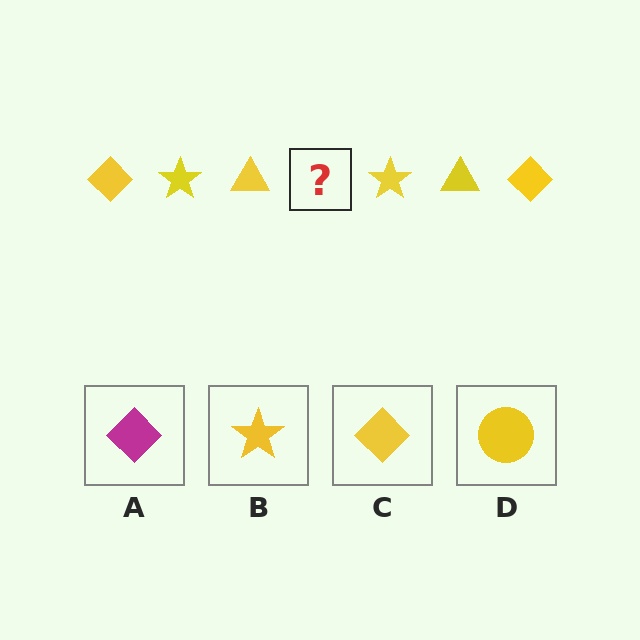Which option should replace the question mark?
Option C.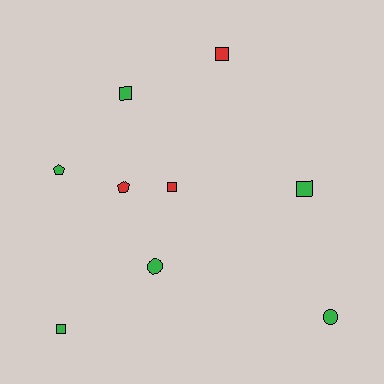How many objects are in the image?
There are 9 objects.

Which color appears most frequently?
Green, with 6 objects.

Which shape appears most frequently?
Square, with 5 objects.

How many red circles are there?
There are no red circles.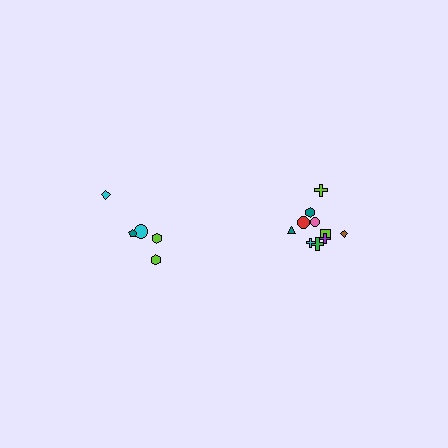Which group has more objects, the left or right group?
The right group.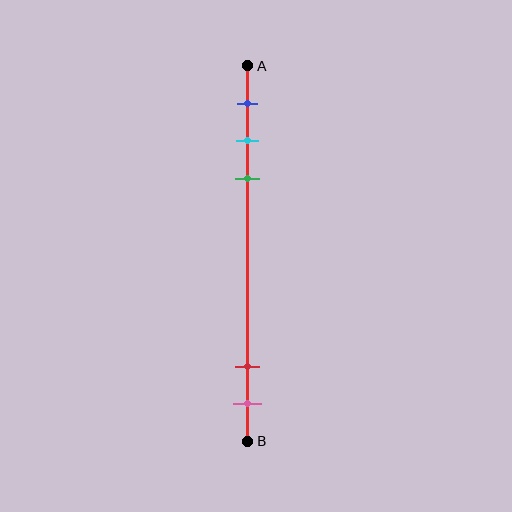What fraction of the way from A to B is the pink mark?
The pink mark is approximately 90% (0.9) of the way from A to B.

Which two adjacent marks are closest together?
The cyan and green marks are the closest adjacent pair.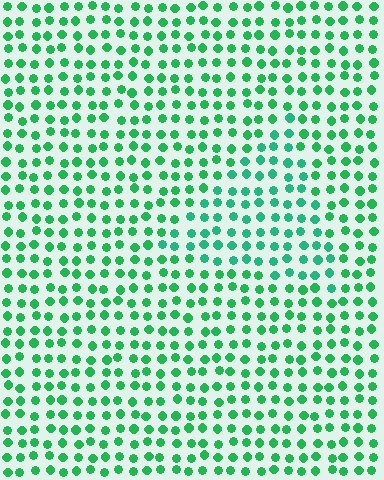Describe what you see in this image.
The image is filled with small green elements in a uniform arrangement. A triangle-shaped region is visible where the elements are tinted to a slightly different hue, forming a subtle color boundary.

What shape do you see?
I see a triangle.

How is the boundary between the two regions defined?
The boundary is defined purely by a slight shift in hue (about 19 degrees). Spacing, size, and orientation are identical on both sides.